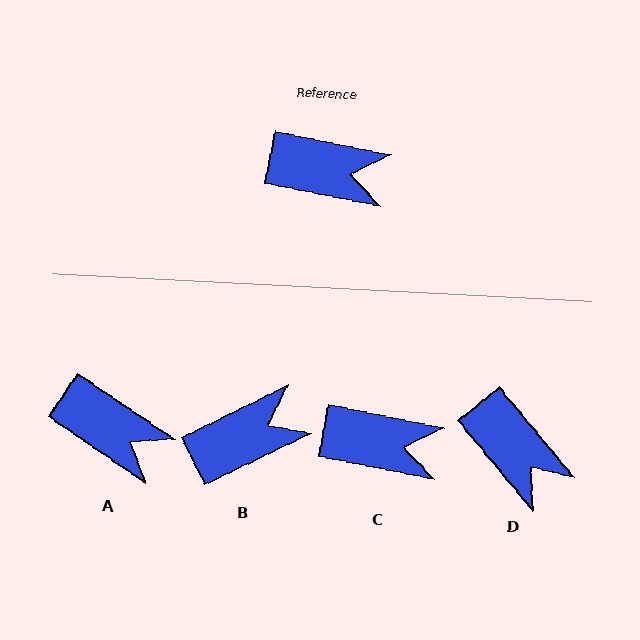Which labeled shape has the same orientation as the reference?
C.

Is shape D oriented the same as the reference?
No, it is off by about 39 degrees.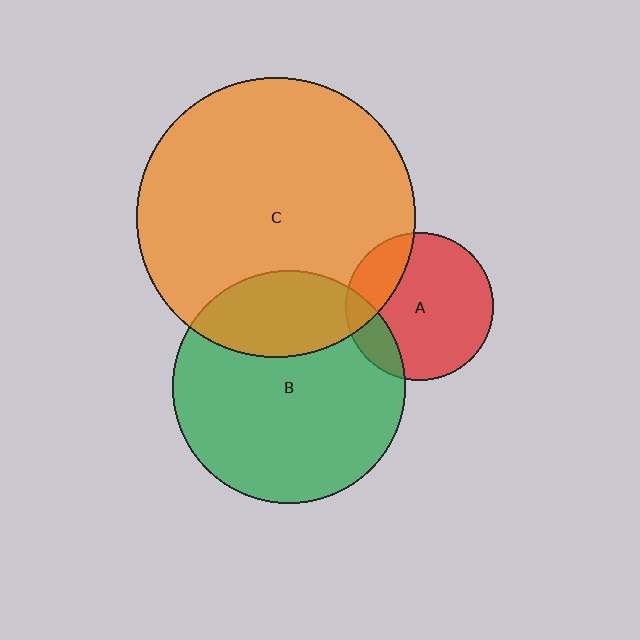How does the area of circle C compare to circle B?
Approximately 1.4 times.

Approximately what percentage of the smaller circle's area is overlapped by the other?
Approximately 15%.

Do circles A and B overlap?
Yes.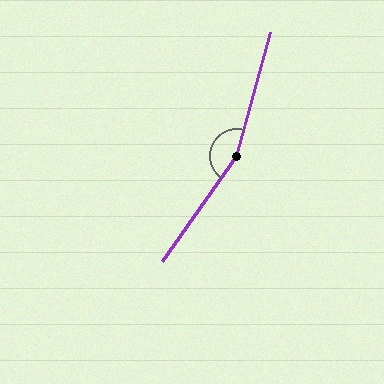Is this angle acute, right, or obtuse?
It is obtuse.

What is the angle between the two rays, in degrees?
Approximately 160 degrees.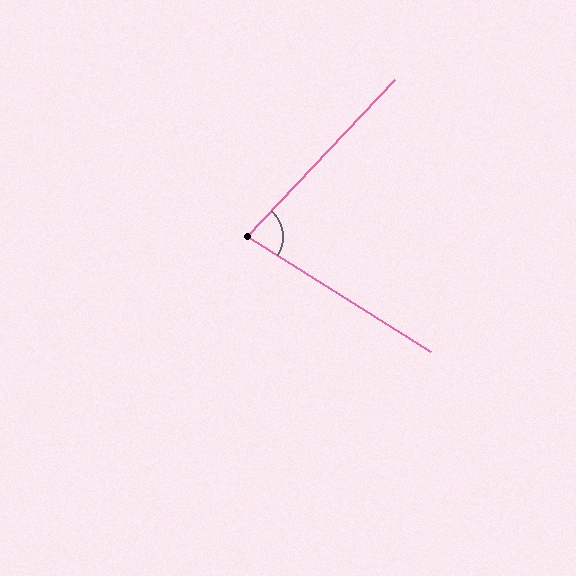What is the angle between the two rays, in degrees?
Approximately 79 degrees.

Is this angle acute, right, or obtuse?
It is acute.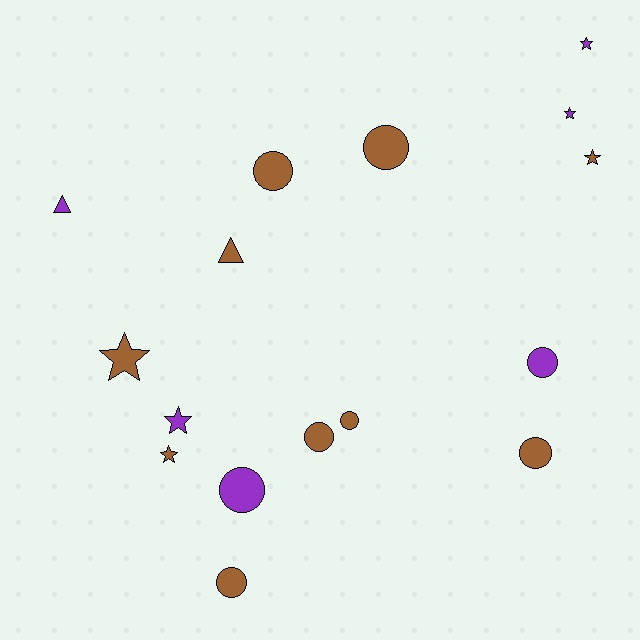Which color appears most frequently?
Brown, with 10 objects.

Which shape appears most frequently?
Circle, with 8 objects.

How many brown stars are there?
There are 3 brown stars.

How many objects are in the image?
There are 16 objects.